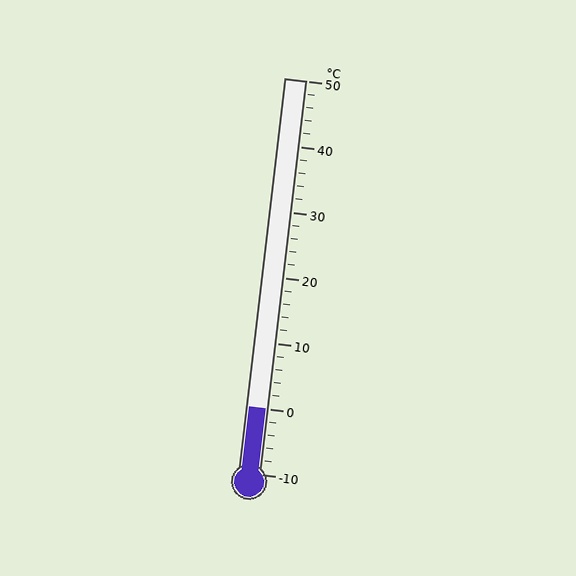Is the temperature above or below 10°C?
The temperature is below 10°C.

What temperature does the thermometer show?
The thermometer shows approximately 0°C.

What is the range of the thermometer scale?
The thermometer scale ranges from -10°C to 50°C.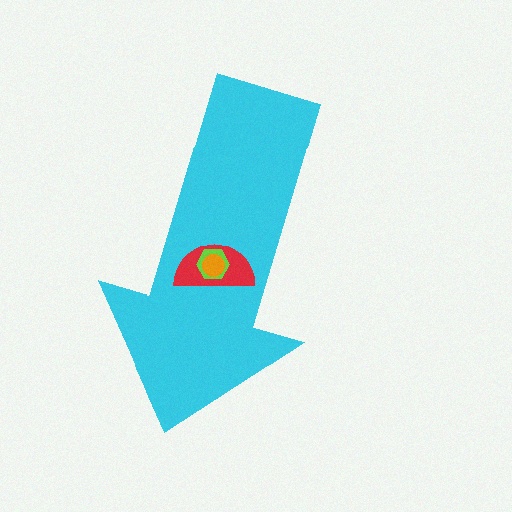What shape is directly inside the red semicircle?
The lime hexagon.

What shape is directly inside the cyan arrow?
The red semicircle.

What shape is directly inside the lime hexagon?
The orange circle.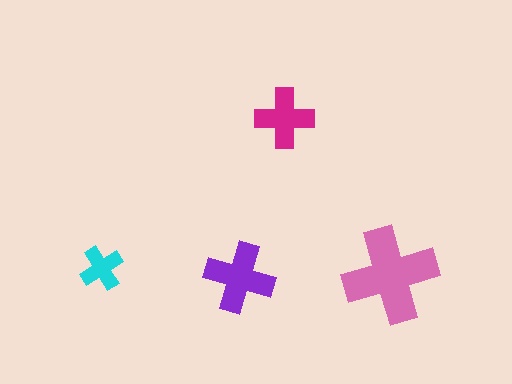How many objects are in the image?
There are 4 objects in the image.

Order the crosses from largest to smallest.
the pink one, the purple one, the magenta one, the cyan one.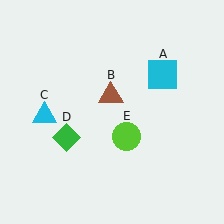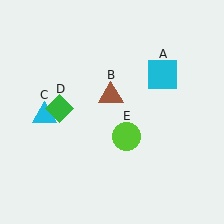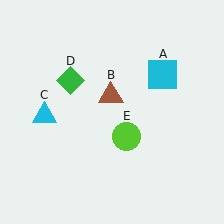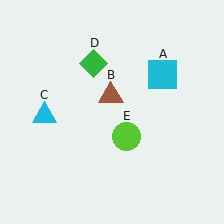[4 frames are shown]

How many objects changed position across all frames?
1 object changed position: green diamond (object D).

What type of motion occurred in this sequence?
The green diamond (object D) rotated clockwise around the center of the scene.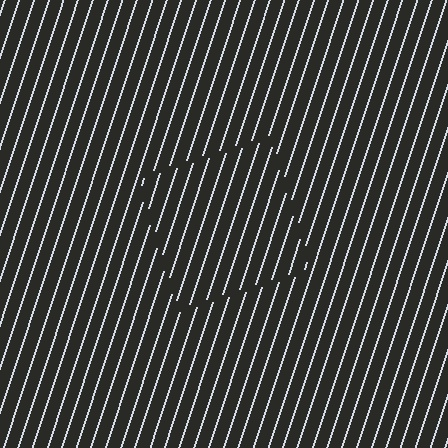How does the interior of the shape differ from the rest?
The interior of the shape contains the same grating, shifted by half a period — the contour is defined by the phase discontinuity where line-ends from the inner and outer gratings abut.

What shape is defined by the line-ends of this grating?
An illusory square. The interior of the shape contains the same grating, shifted by half a period — the contour is defined by the phase discontinuity where line-ends from the inner and outer gratings abut.